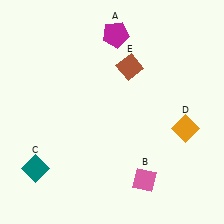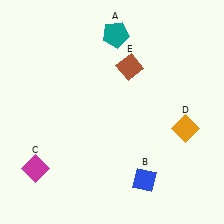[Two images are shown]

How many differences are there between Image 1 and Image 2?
There are 3 differences between the two images.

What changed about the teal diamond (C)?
In Image 1, C is teal. In Image 2, it changed to magenta.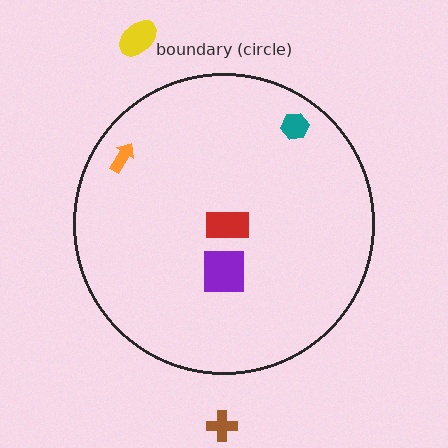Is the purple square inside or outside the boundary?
Inside.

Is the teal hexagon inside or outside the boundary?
Inside.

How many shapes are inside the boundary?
4 inside, 2 outside.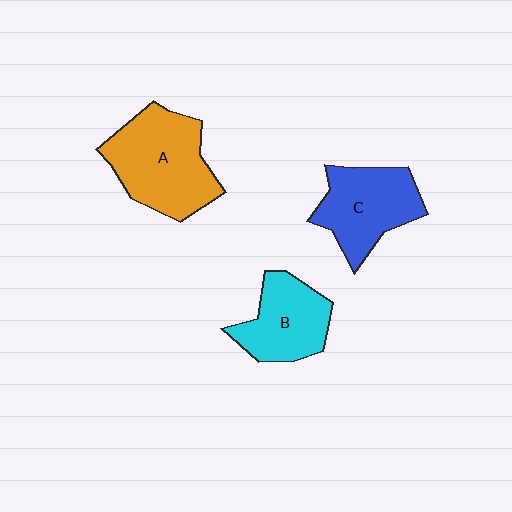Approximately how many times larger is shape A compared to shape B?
Approximately 1.4 times.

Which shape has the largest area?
Shape A (orange).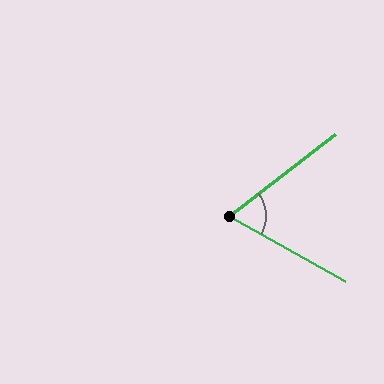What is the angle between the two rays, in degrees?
Approximately 67 degrees.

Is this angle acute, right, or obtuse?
It is acute.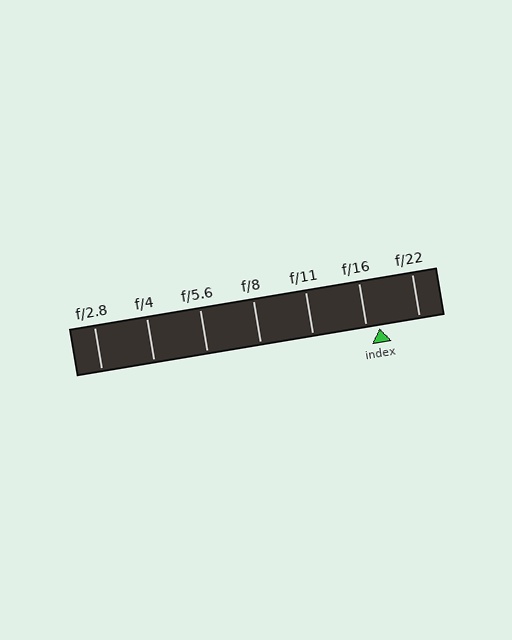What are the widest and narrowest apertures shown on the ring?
The widest aperture shown is f/2.8 and the narrowest is f/22.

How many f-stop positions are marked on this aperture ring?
There are 7 f-stop positions marked.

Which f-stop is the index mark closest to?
The index mark is closest to f/16.